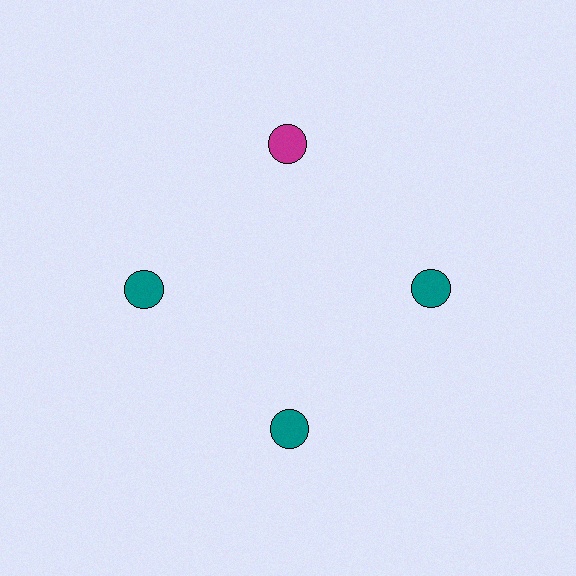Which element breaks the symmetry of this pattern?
The magenta circle at roughly the 12 o'clock position breaks the symmetry. All other shapes are teal circles.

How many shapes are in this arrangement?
There are 4 shapes arranged in a ring pattern.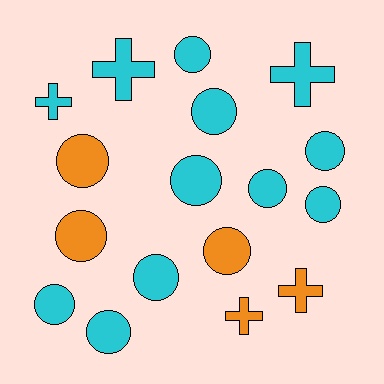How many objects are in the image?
There are 17 objects.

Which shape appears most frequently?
Circle, with 12 objects.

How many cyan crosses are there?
There are 3 cyan crosses.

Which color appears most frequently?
Cyan, with 12 objects.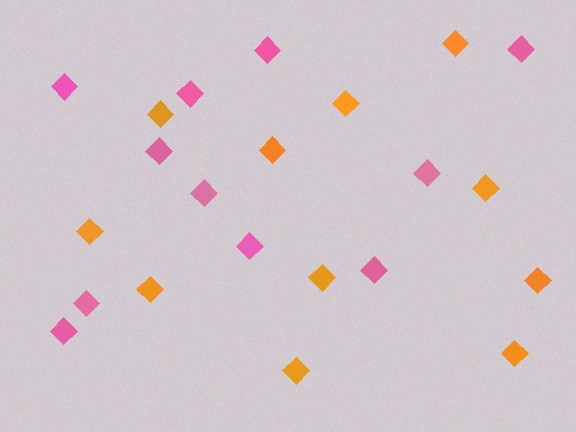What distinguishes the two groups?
There are 2 groups: one group of orange diamonds (11) and one group of pink diamonds (11).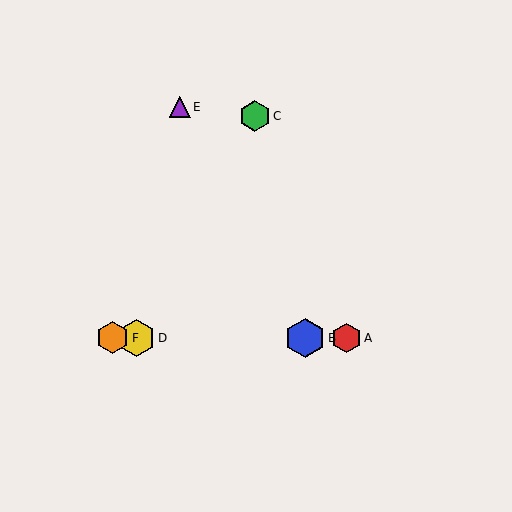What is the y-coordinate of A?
Object A is at y≈338.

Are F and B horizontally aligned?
Yes, both are at y≈338.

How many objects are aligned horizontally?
4 objects (A, B, D, F) are aligned horizontally.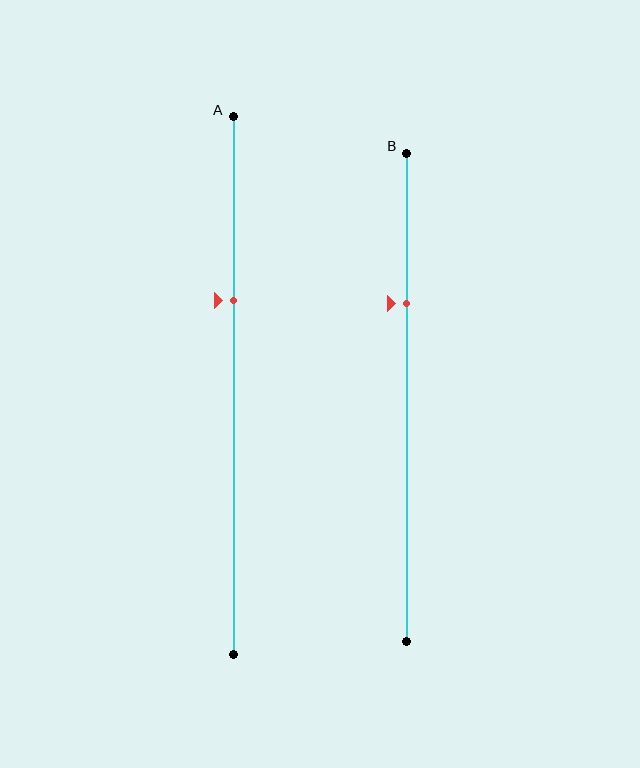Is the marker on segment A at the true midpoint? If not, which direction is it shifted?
No, the marker on segment A is shifted upward by about 16% of the segment length.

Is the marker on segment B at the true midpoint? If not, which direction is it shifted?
No, the marker on segment B is shifted upward by about 19% of the segment length.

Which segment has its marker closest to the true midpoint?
Segment A has its marker closest to the true midpoint.